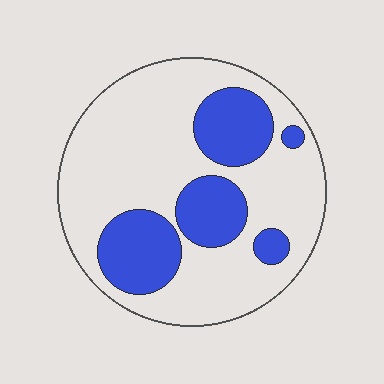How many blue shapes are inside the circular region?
5.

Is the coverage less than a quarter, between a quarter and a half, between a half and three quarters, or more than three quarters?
Between a quarter and a half.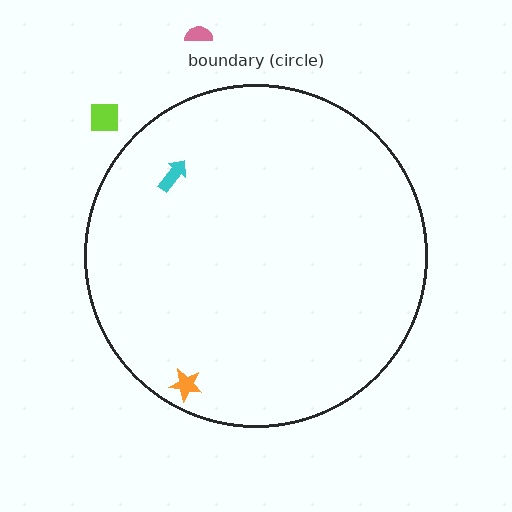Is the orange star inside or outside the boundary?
Inside.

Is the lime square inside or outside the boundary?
Outside.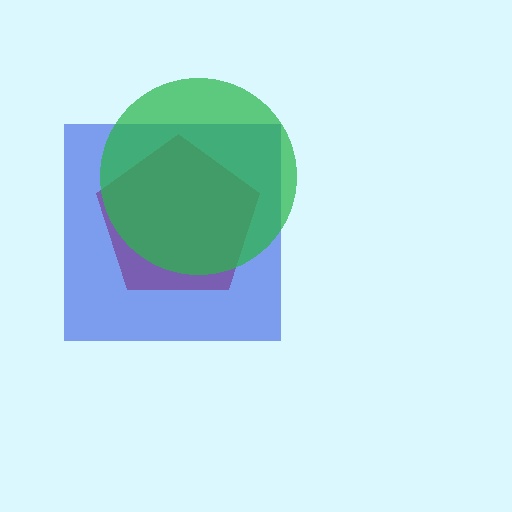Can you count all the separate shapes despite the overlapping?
Yes, there are 3 separate shapes.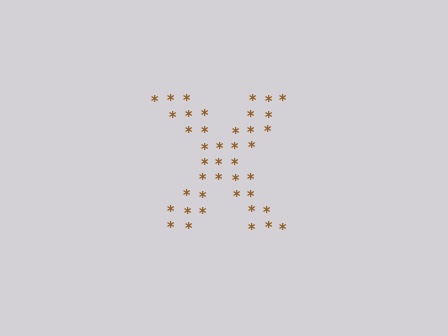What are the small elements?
The small elements are asterisks.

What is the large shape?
The large shape is the letter X.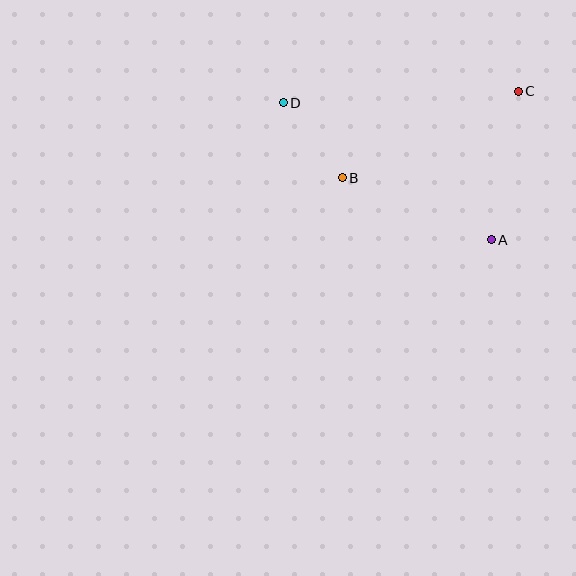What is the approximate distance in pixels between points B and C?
The distance between B and C is approximately 196 pixels.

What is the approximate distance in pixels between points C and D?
The distance between C and D is approximately 235 pixels.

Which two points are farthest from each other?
Points A and D are farthest from each other.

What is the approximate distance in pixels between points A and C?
The distance between A and C is approximately 151 pixels.